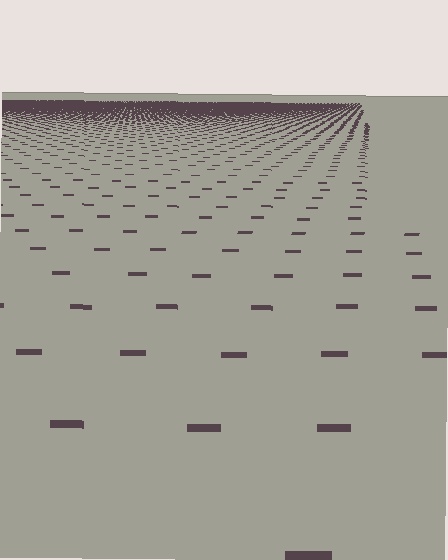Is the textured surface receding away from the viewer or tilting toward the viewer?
The surface is receding away from the viewer. Texture elements get smaller and denser toward the top.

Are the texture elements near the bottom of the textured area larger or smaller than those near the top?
Larger. Near the bottom, elements are closer to the viewer and appear at a bigger on-screen size.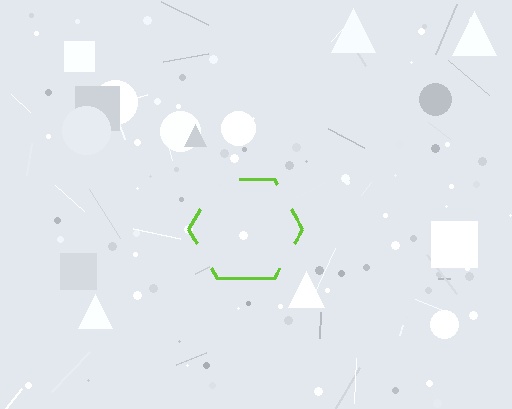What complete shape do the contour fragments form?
The contour fragments form a hexagon.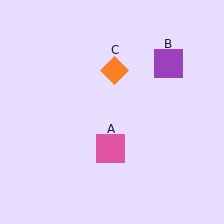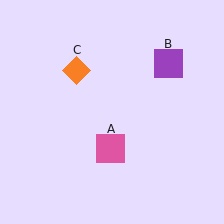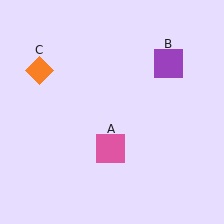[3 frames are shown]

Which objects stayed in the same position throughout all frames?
Pink square (object A) and purple square (object B) remained stationary.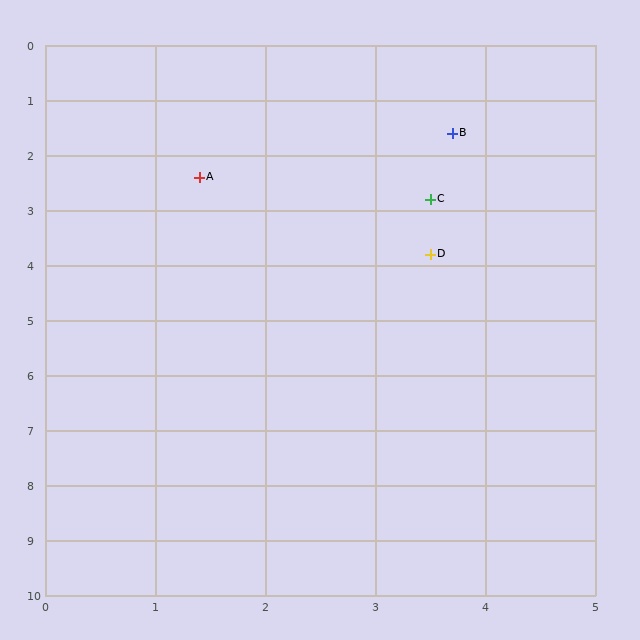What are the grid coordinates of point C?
Point C is at approximately (3.5, 2.8).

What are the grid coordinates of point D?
Point D is at approximately (3.5, 3.8).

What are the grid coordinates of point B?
Point B is at approximately (3.7, 1.6).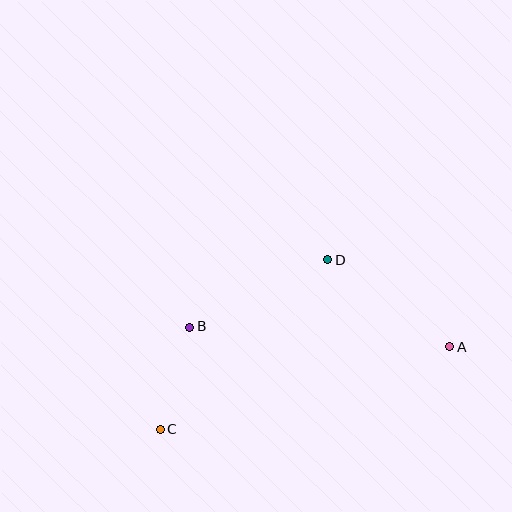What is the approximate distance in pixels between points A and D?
The distance between A and D is approximately 150 pixels.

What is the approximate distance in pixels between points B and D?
The distance between B and D is approximately 154 pixels.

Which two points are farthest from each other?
Points A and C are farthest from each other.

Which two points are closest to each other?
Points B and C are closest to each other.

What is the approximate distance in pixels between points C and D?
The distance between C and D is approximately 238 pixels.